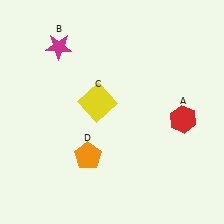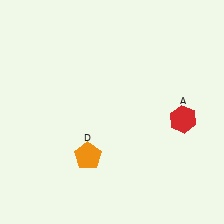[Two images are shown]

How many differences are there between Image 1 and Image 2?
There are 2 differences between the two images.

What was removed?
The magenta star (B), the yellow square (C) were removed in Image 2.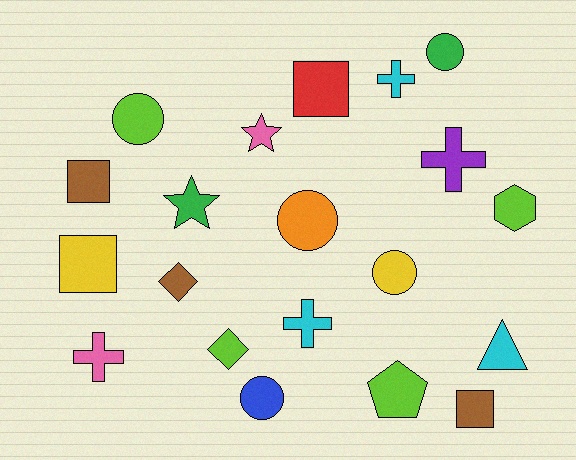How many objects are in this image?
There are 20 objects.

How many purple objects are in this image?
There is 1 purple object.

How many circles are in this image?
There are 5 circles.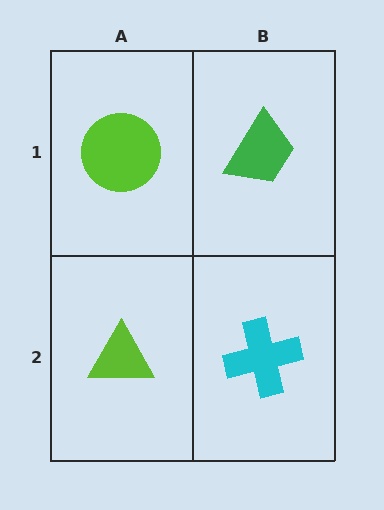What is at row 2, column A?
A lime triangle.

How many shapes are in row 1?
2 shapes.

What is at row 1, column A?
A lime circle.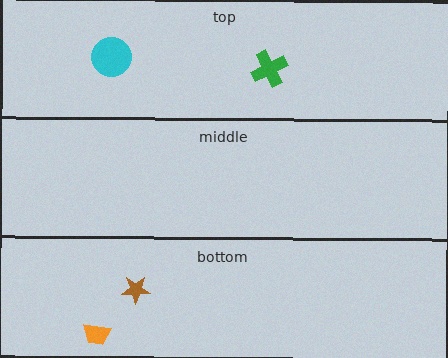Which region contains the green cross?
The top region.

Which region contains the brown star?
The bottom region.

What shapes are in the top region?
The cyan circle, the green cross.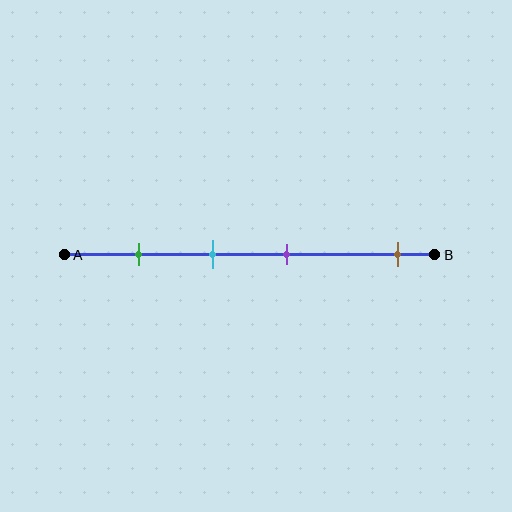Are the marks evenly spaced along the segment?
No, the marks are not evenly spaced.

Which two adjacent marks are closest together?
The cyan and purple marks are the closest adjacent pair.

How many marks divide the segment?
There are 4 marks dividing the segment.